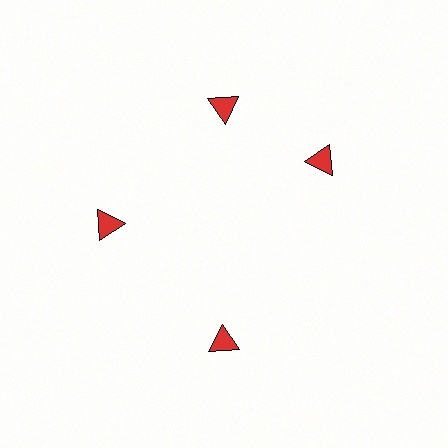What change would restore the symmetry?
The symmetry would be restored by rotating it back into even spacing with its neighbors so that all 4 triangles sit at equal angles and equal distance from the center.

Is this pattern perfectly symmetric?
No. The 4 red triangles are arranged in a ring, but one element near the 3 o'clock position is rotated out of alignment along the ring, breaking the 4-fold rotational symmetry.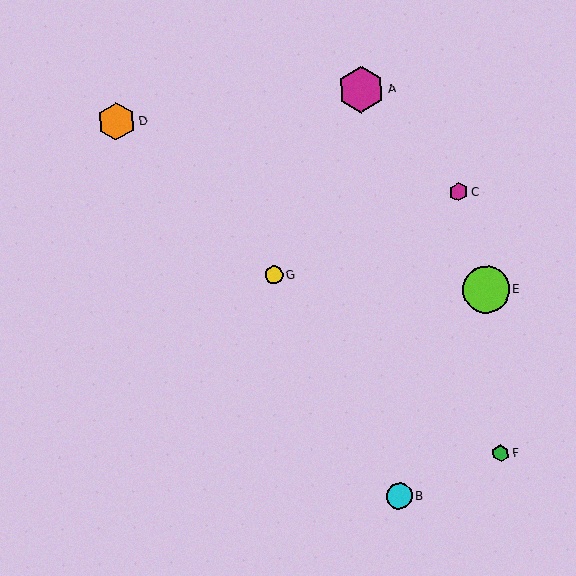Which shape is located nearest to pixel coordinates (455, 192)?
The magenta hexagon (labeled C) at (459, 192) is nearest to that location.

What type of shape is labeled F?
Shape F is a green hexagon.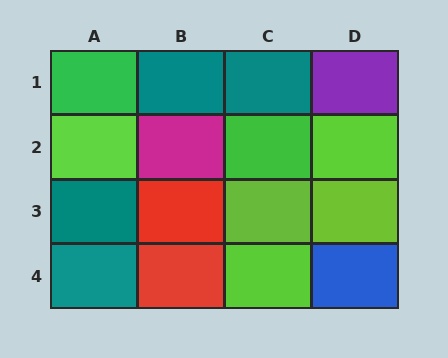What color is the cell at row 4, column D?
Blue.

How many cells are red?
2 cells are red.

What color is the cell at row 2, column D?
Lime.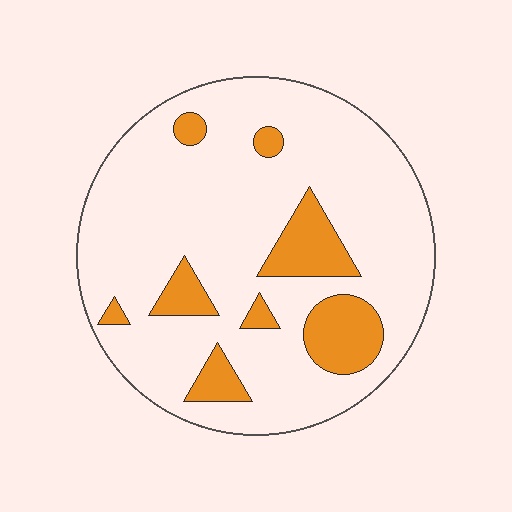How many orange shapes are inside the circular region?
8.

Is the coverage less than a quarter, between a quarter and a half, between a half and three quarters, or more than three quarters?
Less than a quarter.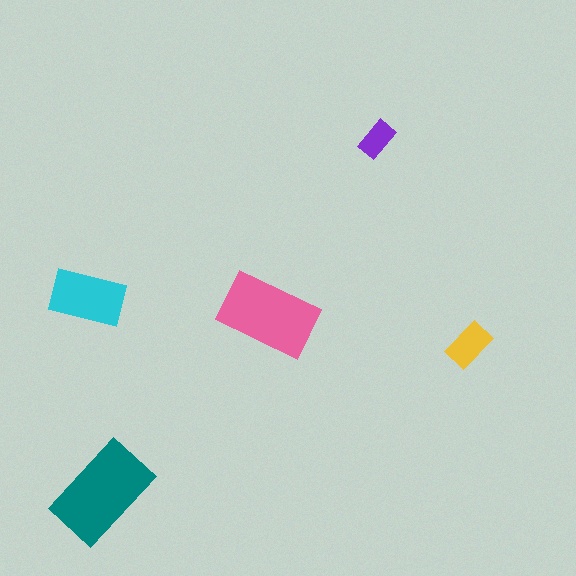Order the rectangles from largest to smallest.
the teal one, the pink one, the cyan one, the yellow one, the purple one.